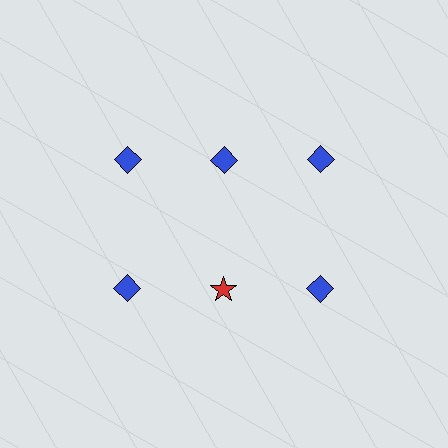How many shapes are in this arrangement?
There are 6 shapes arranged in a grid pattern.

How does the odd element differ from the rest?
It differs in both color (red instead of blue) and shape (star instead of diamond).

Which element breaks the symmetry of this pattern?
The red star in the second row, second from left column breaks the symmetry. All other shapes are blue diamonds.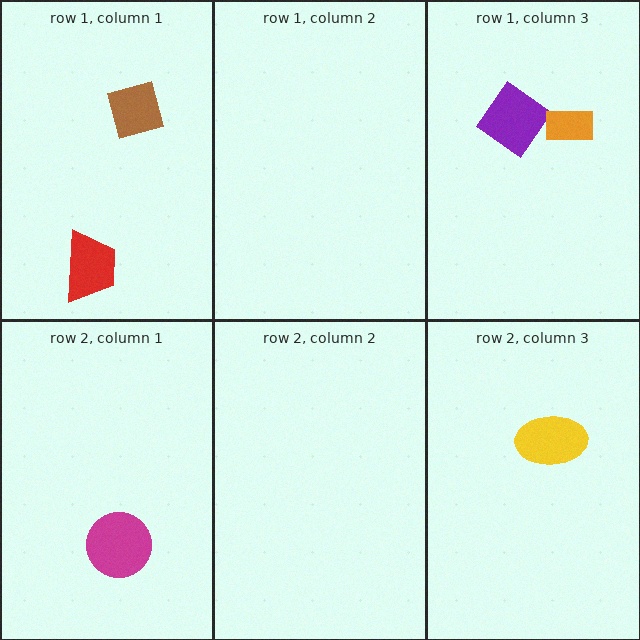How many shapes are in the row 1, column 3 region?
2.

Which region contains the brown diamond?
The row 1, column 1 region.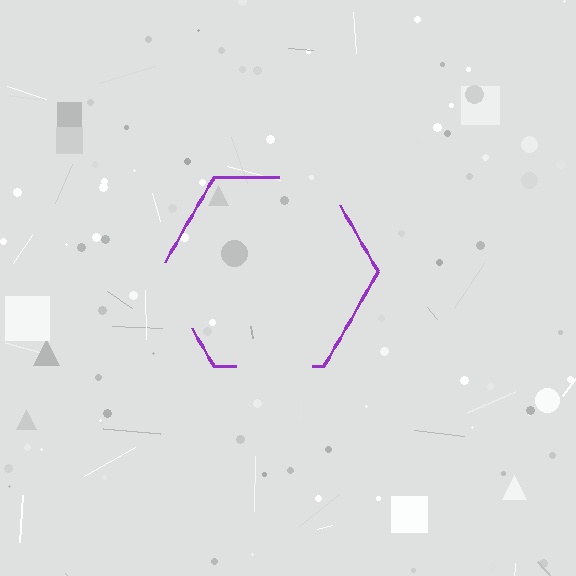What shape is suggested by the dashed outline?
The dashed outline suggests a hexagon.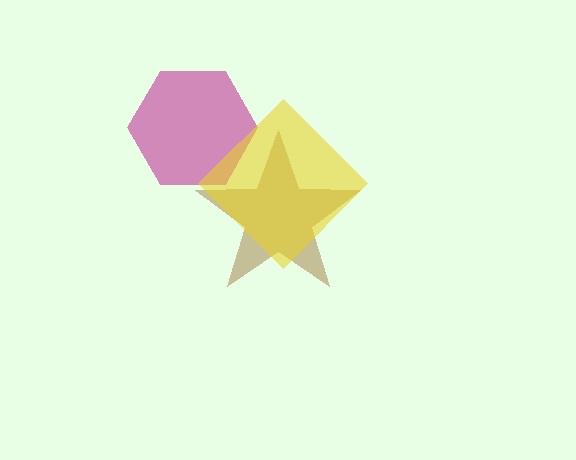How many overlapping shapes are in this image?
There are 3 overlapping shapes in the image.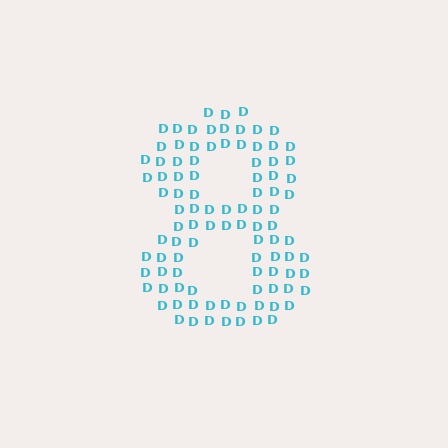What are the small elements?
The small elements are letter D's.